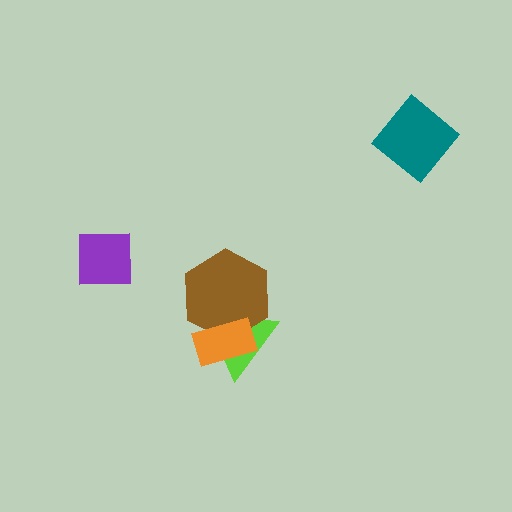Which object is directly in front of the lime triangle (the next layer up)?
The brown hexagon is directly in front of the lime triangle.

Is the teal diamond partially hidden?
No, no other shape covers it.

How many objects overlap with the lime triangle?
2 objects overlap with the lime triangle.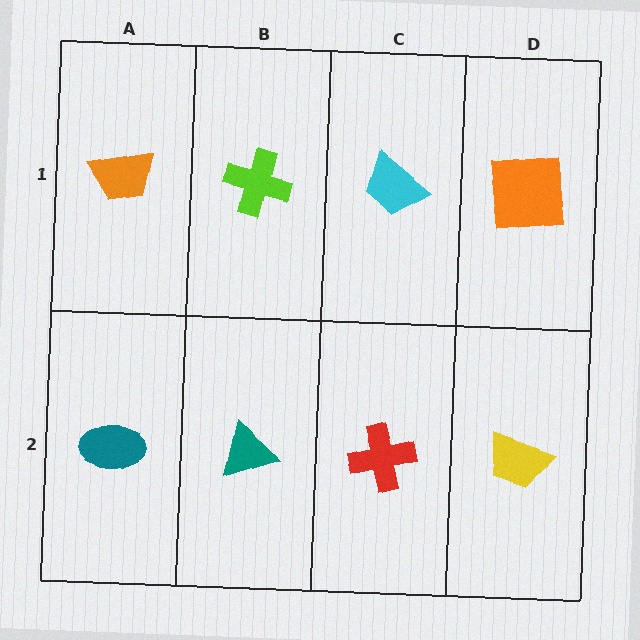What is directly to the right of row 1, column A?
A lime cross.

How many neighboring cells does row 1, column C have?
3.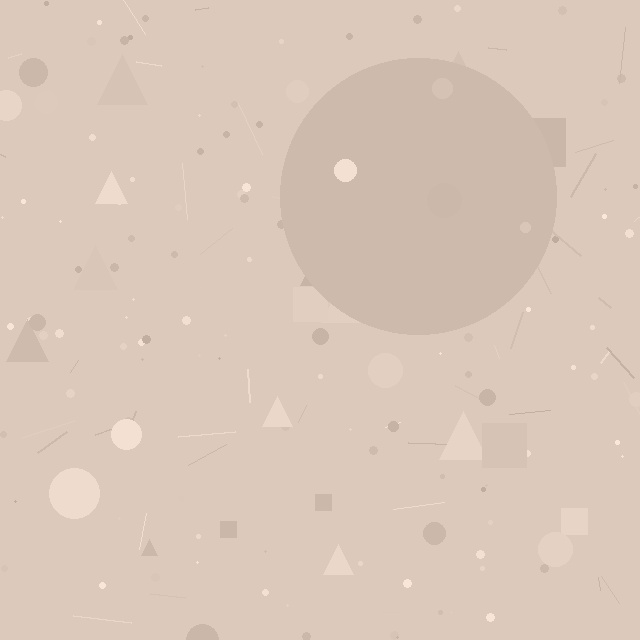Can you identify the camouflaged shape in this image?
The camouflaged shape is a circle.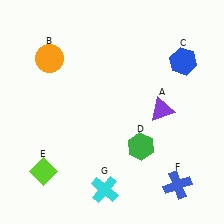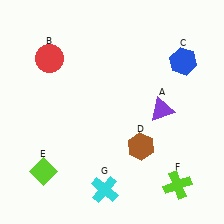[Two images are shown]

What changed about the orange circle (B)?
In Image 1, B is orange. In Image 2, it changed to red.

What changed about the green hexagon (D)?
In Image 1, D is green. In Image 2, it changed to brown.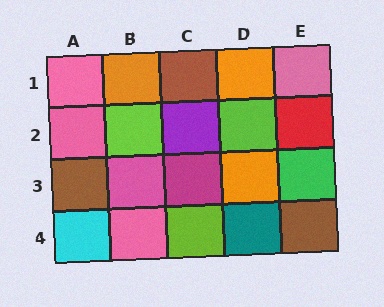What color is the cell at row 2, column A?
Pink.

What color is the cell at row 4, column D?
Teal.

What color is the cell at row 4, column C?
Lime.